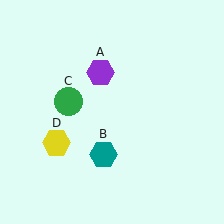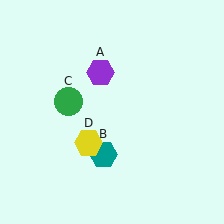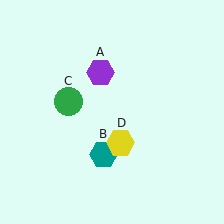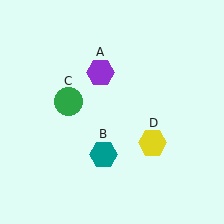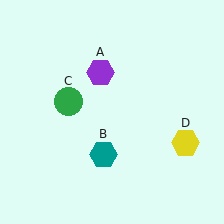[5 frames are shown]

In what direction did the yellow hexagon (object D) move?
The yellow hexagon (object D) moved right.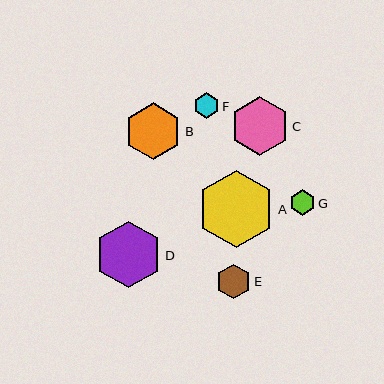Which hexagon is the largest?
Hexagon A is the largest with a size of approximately 78 pixels.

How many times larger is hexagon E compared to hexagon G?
Hexagon E is approximately 1.4 times the size of hexagon G.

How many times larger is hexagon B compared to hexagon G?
Hexagon B is approximately 2.2 times the size of hexagon G.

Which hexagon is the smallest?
Hexagon F is the smallest with a size of approximately 25 pixels.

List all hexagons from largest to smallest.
From largest to smallest: A, D, C, B, E, G, F.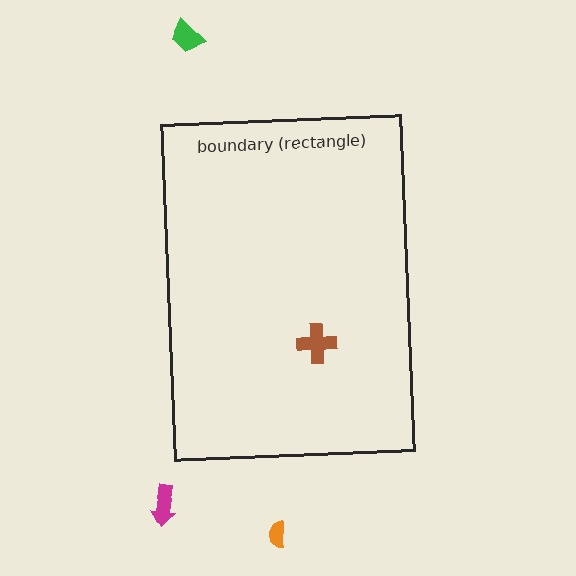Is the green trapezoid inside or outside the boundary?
Outside.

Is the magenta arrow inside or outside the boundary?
Outside.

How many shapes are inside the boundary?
1 inside, 3 outside.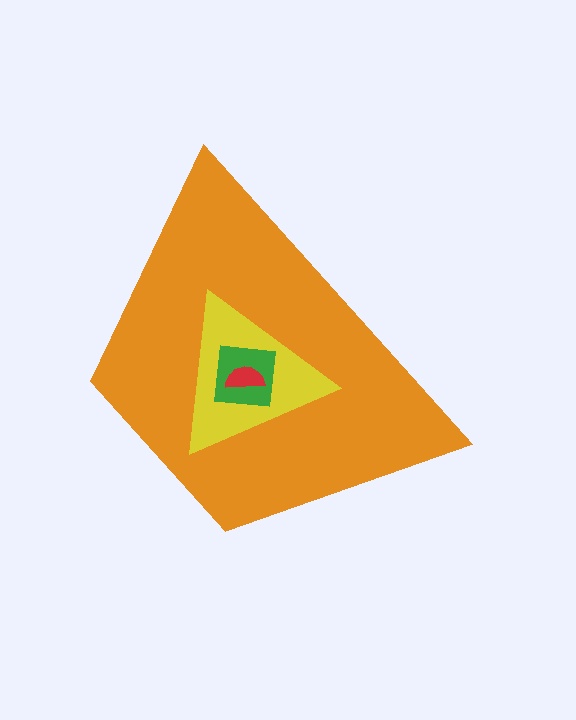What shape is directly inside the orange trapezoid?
The yellow triangle.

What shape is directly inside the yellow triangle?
The green square.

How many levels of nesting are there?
4.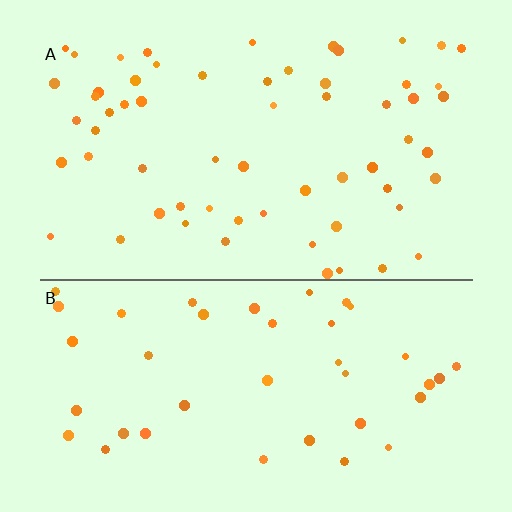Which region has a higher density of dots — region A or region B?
A (the top).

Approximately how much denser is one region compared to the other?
Approximately 1.4× — region A over region B.